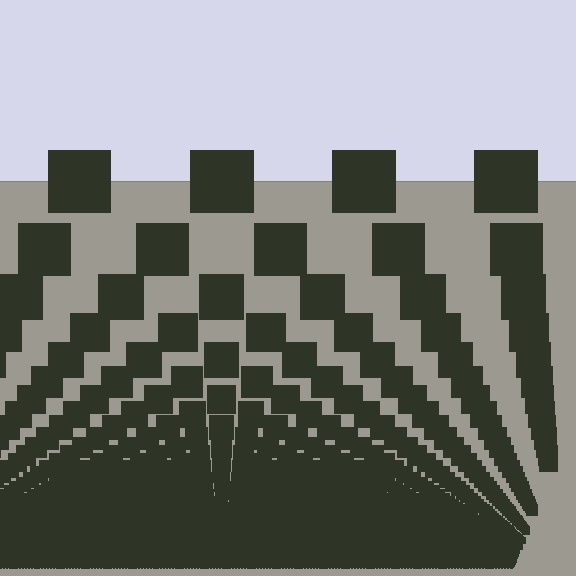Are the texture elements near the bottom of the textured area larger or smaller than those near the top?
Smaller. The gradient is inverted — elements near the bottom are smaller and denser.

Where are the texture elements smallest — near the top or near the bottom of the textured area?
Near the bottom.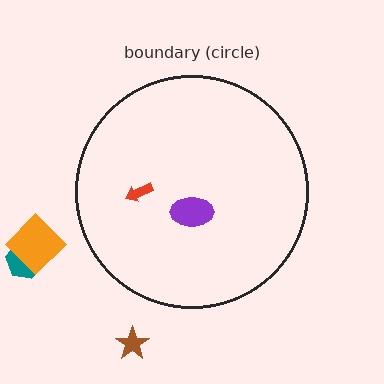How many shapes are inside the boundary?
2 inside, 3 outside.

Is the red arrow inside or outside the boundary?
Inside.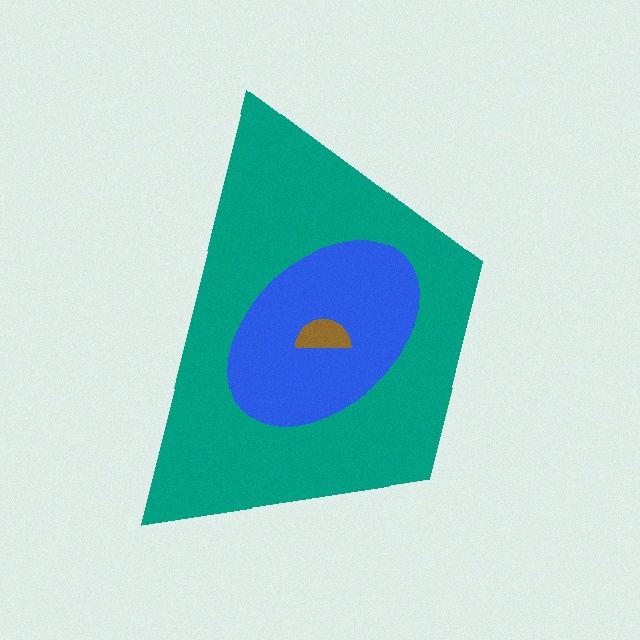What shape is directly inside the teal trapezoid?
The blue ellipse.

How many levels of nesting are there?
3.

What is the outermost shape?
The teal trapezoid.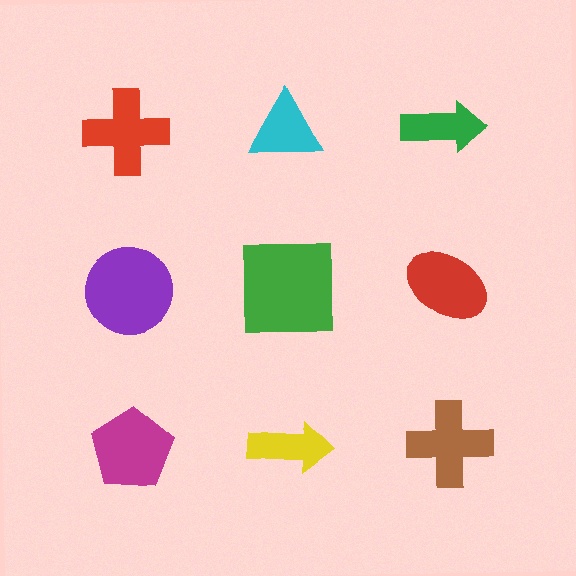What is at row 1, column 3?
A green arrow.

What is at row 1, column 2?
A cyan triangle.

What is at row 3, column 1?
A magenta pentagon.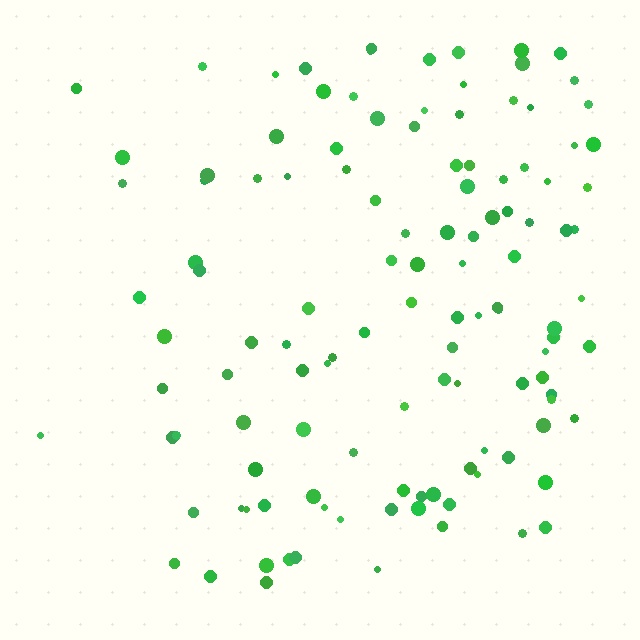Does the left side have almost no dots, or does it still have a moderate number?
Still a moderate number, just noticeably fewer than the right.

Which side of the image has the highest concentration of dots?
The right.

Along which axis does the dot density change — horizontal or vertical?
Horizontal.